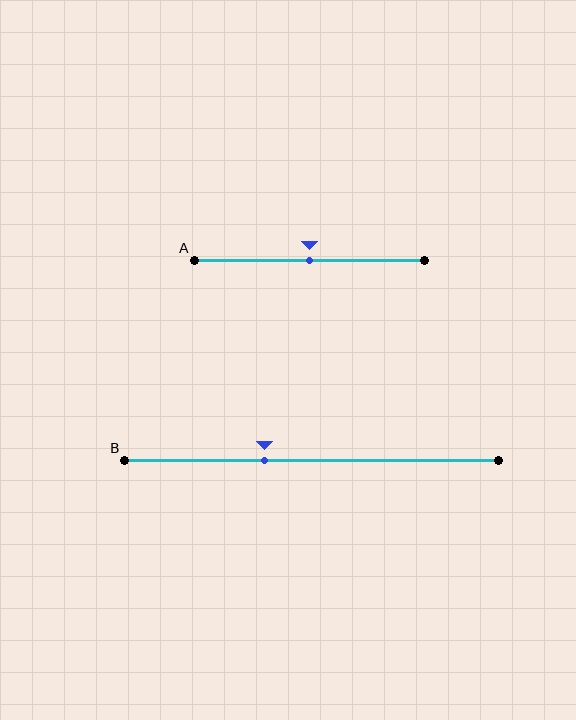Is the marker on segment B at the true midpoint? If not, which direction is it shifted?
No, the marker on segment B is shifted to the left by about 13% of the segment length.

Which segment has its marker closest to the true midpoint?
Segment A has its marker closest to the true midpoint.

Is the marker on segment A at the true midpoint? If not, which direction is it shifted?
Yes, the marker on segment A is at the true midpoint.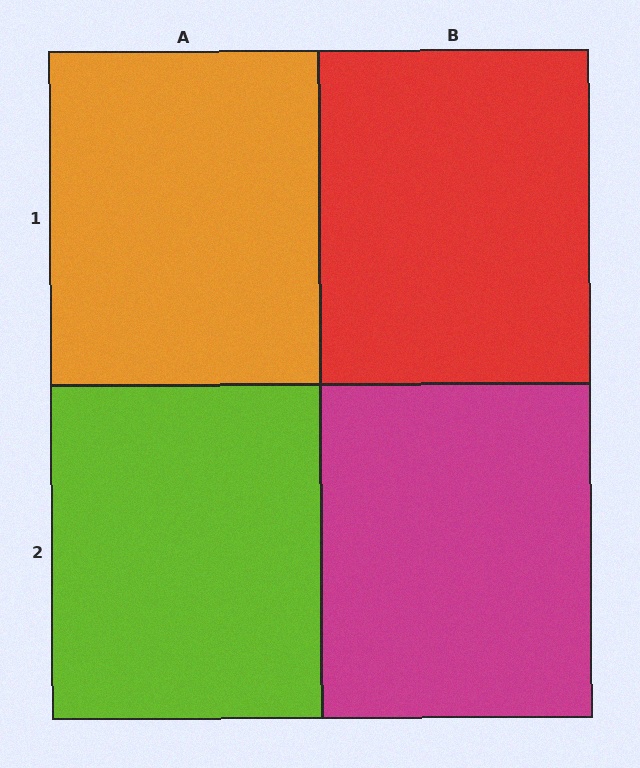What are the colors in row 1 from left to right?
Orange, red.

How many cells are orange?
1 cell is orange.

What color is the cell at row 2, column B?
Magenta.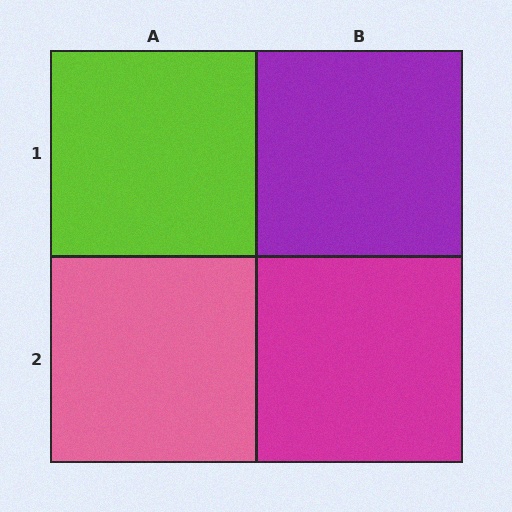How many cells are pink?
1 cell is pink.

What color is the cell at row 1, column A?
Lime.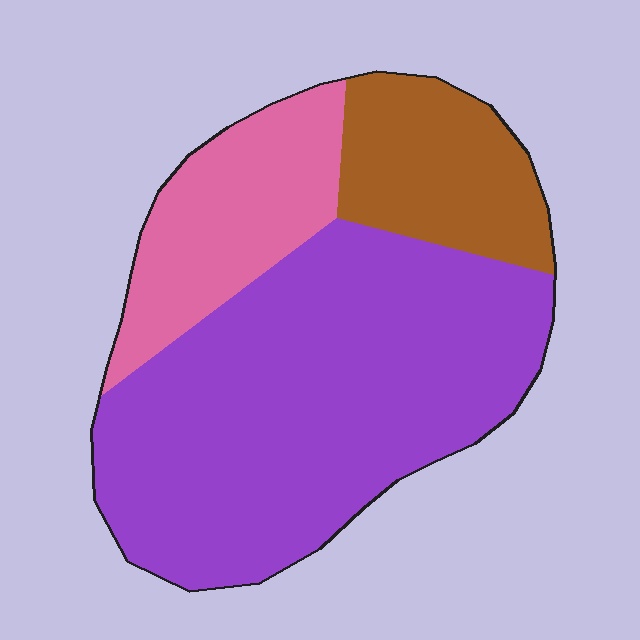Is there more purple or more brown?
Purple.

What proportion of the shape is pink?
Pink covers 20% of the shape.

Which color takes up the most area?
Purple, at roughly 60%.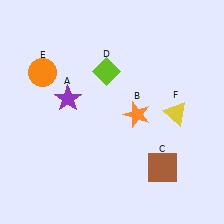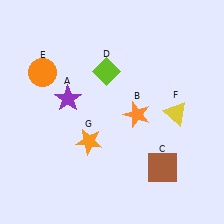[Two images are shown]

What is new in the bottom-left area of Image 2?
An orange star (G) was added in the bottom-left area of Image 2.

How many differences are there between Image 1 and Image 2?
There is 1 difference between the two images.